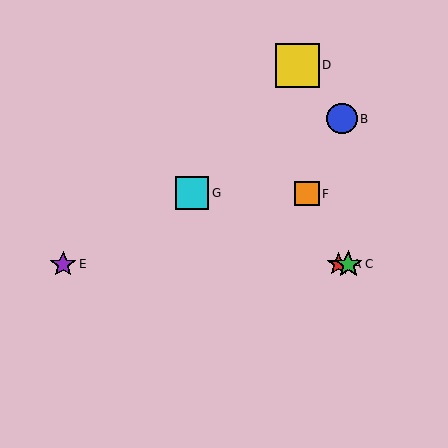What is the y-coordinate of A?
Object A is at y≈264.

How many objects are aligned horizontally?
3 objects (A, C, E) are aligned horizontally.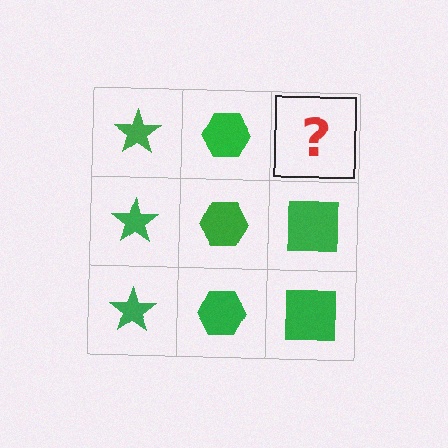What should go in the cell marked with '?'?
The missing cell should contain a green square.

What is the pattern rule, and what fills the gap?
The rule is that each column has a consistent shape. The gap should be filled with a green square.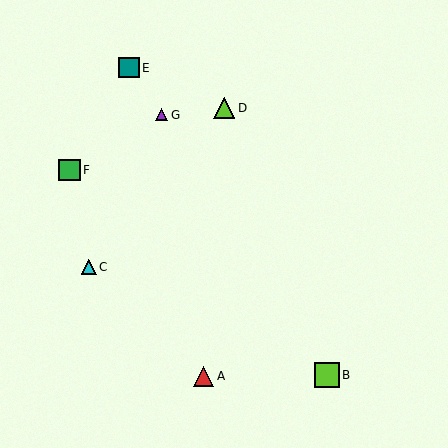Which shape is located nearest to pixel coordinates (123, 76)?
The teal square (labeled E) at (129, 68) is nearest to that location.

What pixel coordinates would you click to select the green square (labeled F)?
Click at (69, 170) to select the green square F.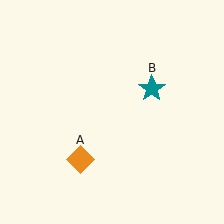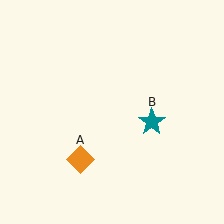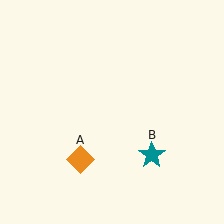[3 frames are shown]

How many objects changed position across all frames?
1 object changed position: teal star (object B).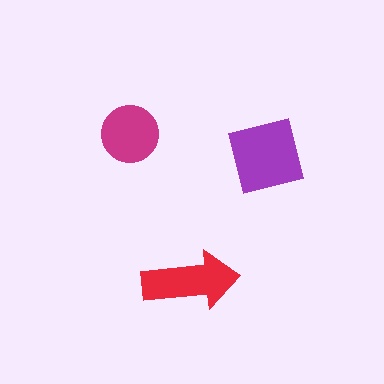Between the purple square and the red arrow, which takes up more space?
The purple square.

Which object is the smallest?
The magenta circle.